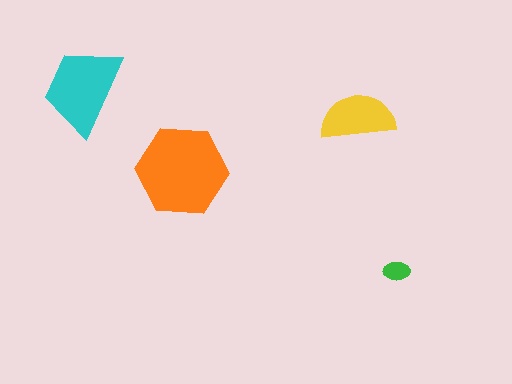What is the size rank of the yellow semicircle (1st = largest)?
3rd.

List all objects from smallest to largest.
The green ellipse, the yellow semicircle, the cyan trapezoid, the orange hexagon.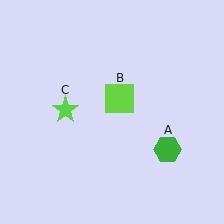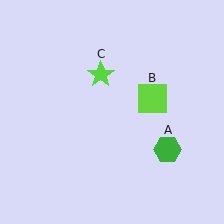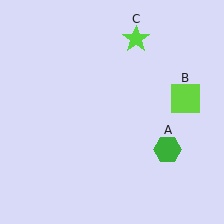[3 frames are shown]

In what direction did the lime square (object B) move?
The lime square (object B) moved right.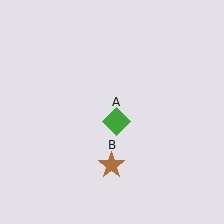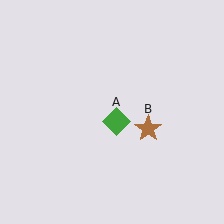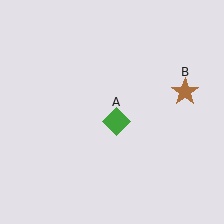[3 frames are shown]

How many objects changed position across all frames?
1 object changed position: brown star (object B).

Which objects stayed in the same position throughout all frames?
Green diamond (object A) remained stationary.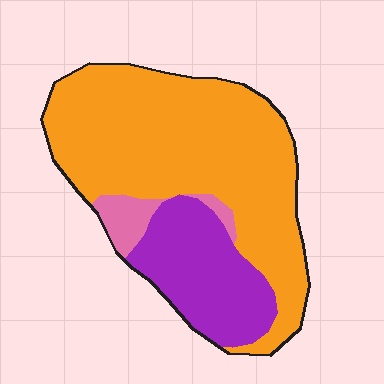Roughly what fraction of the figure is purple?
Purple covers roughly 25% of the figure.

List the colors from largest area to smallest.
From largest to smallest: orange, purple, pink.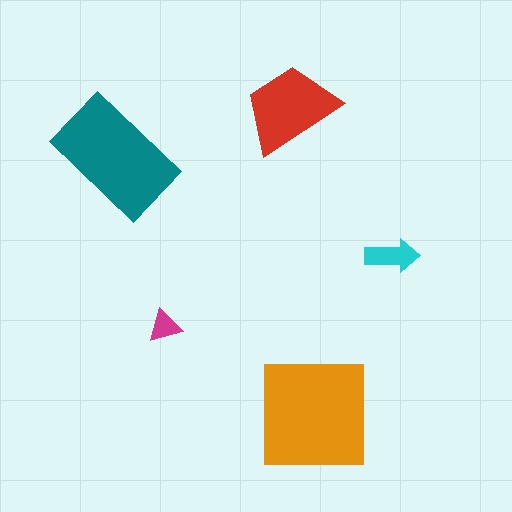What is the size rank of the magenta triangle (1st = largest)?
5th.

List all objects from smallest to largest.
The magenta triangle, the cyan arrow, the red trapezoid, the teal rectangle, the orange square.